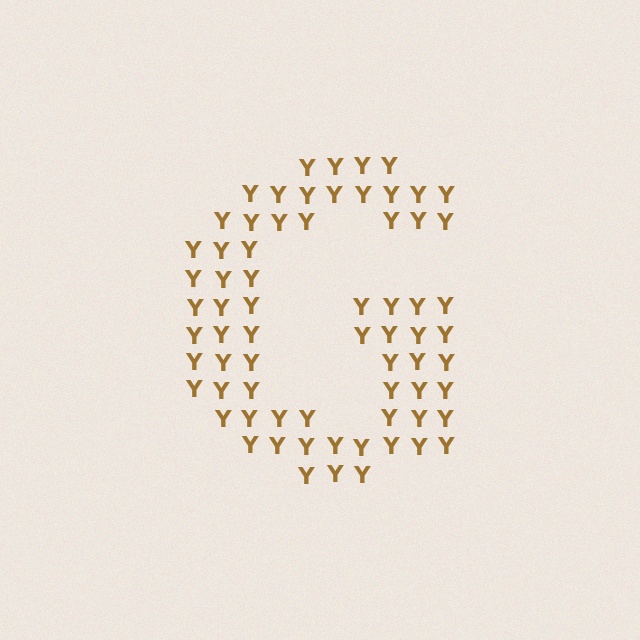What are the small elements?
The small elements are letter Y's.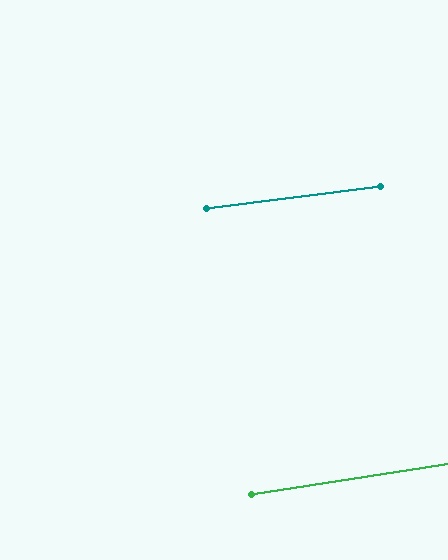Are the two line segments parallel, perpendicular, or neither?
Parallel — their directions differ by only 1.3°.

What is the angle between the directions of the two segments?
Approximately 1 degree.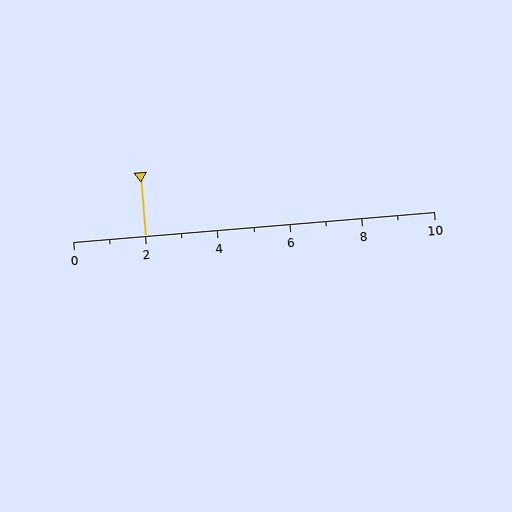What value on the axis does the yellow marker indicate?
The marker indicates approximately 2.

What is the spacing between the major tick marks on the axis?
The major ticks are spaced 2 apart.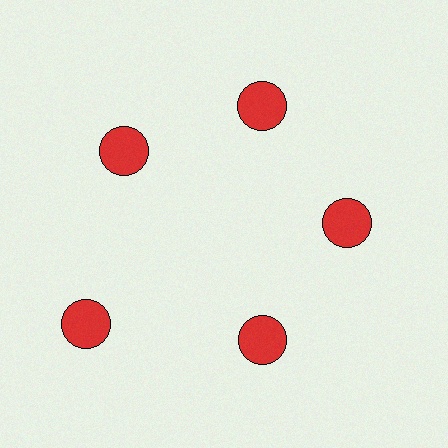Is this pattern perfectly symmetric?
No. The 5 red circles are arranged in a ring, but one element near the 8 o'clock position is pushed outward from the center, breaking the 5-fold rotational symmetry.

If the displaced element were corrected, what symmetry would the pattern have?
It would have 5-fold rotational symmetry — the pattern would map onto itself every 72 degrees.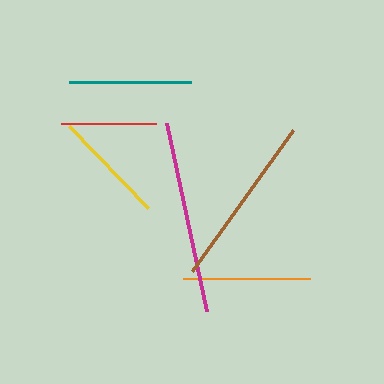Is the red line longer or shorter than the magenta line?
The magenta line is longer than the red line.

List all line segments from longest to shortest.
From longest to shortest: magenta, brown, orange, teal, yellow, red.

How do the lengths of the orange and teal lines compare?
The orange and teal lines are approximately the same length.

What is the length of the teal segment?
The teal segment is approximately 122 pixels long.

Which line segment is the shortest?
The red line is the shortest at approximately 95 pixels.